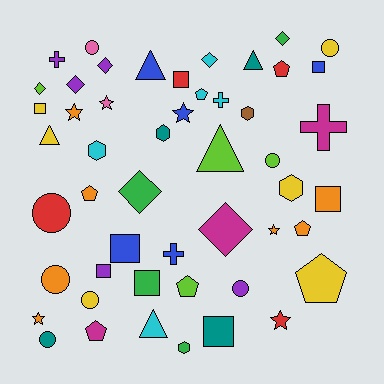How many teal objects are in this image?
There are 4 teal objects.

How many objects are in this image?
There are 50 objects.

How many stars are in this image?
There are 6 stars.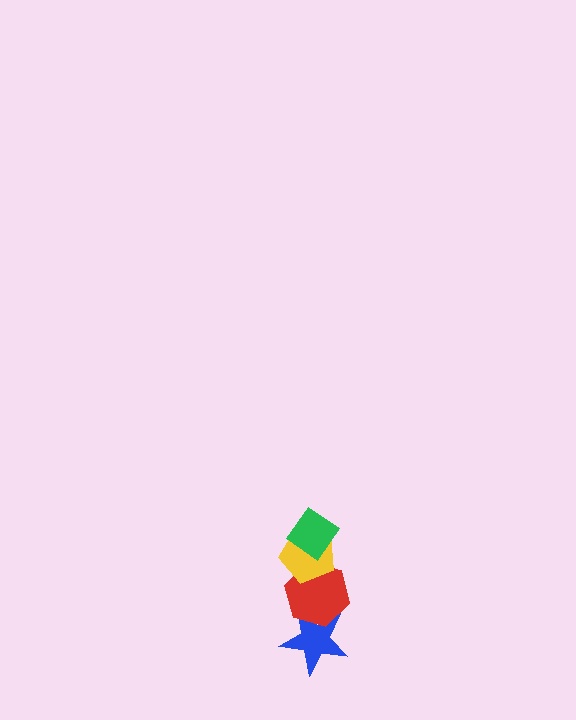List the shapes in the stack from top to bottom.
From top to bottom: the green diamond, the yellow pentagon, the red hexagon, the blue star.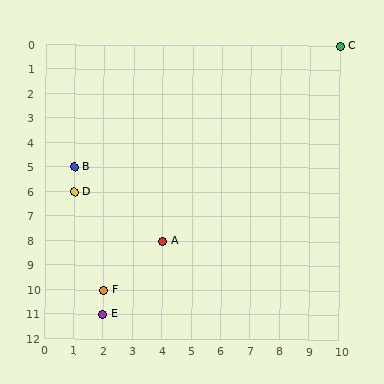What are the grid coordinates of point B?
Point B is at grid coordinates (1, 5).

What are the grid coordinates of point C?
Point C is at grid coordinates (10, 0).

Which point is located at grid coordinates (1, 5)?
Point B is at (1, 5).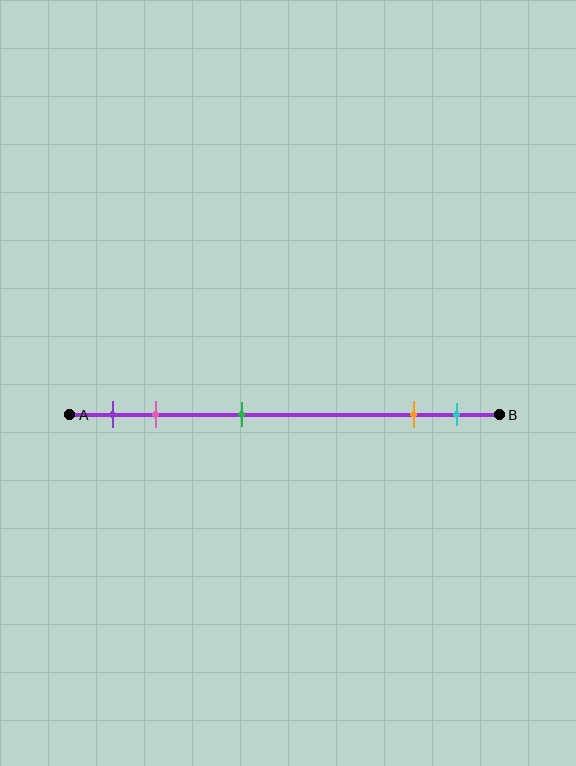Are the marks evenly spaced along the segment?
No, the marks are not evenly spaced.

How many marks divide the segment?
There are 5 marks dividing the segment.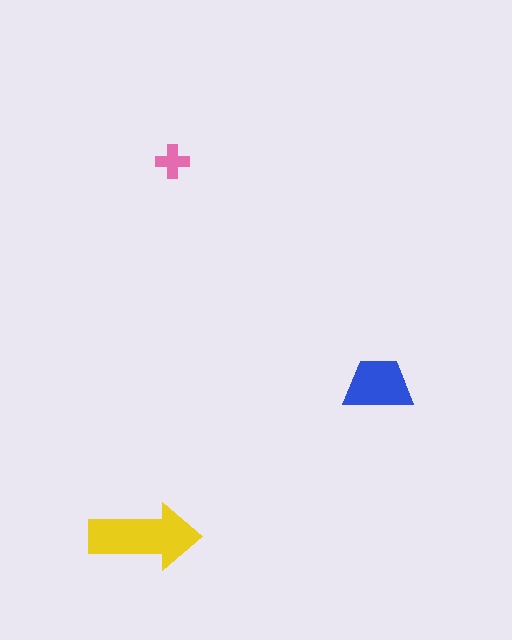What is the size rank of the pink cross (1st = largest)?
3rd.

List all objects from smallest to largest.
The pink cross, the blue trapezoid, the yellow arrow.